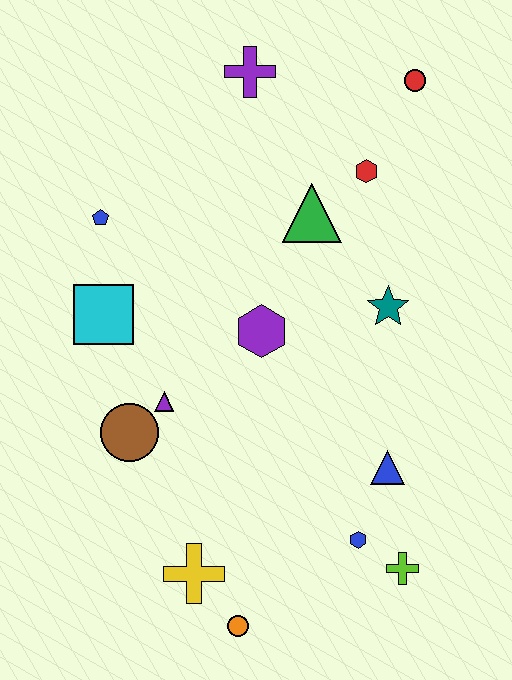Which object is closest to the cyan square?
The blue pentagon is closest to the cyan square.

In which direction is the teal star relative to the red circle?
The teal star is below the red circle.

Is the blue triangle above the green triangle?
No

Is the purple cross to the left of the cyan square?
No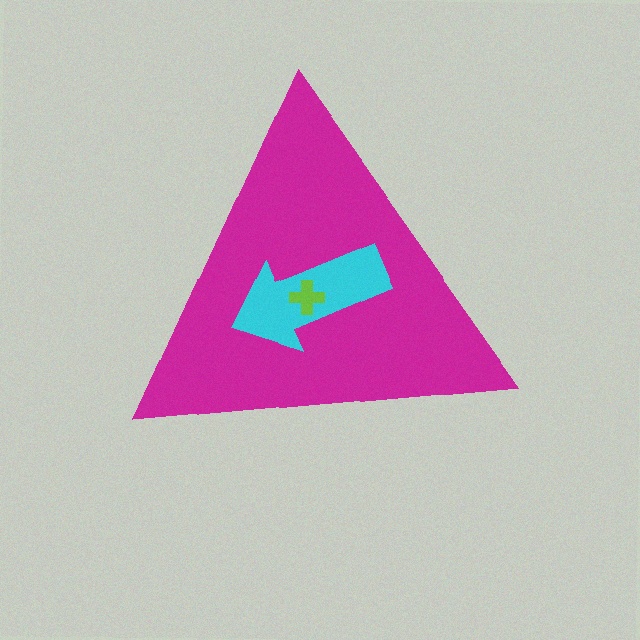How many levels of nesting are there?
3.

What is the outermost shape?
The magenta triangle.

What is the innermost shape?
The lime cross.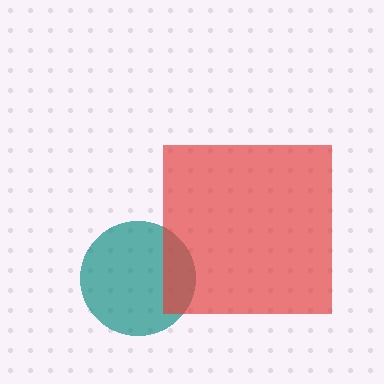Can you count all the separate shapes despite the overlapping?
Yes, there are 2 separate shapes.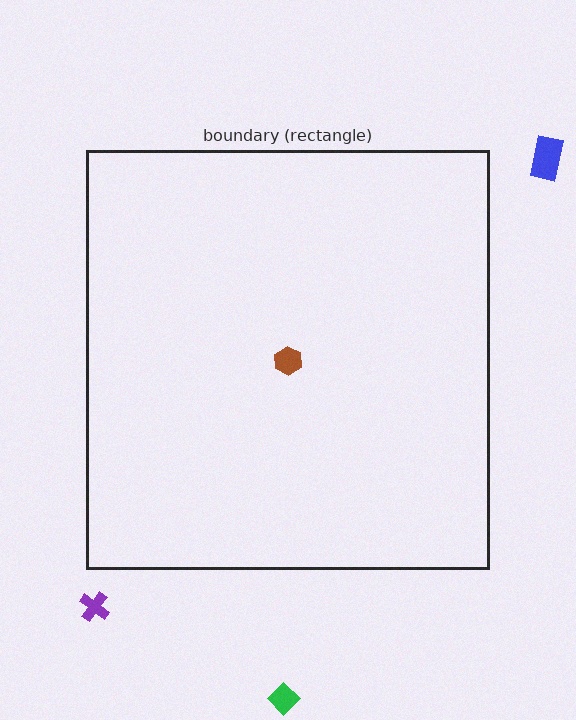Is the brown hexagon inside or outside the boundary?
Inside.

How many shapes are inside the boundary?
1 inside, 3 outside.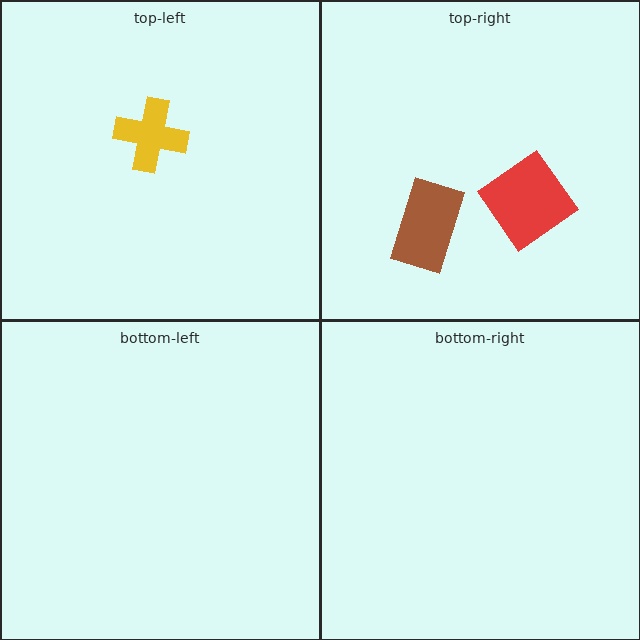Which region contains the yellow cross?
The top-left region.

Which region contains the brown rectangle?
The top-right region.